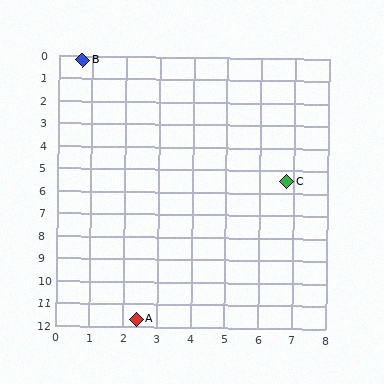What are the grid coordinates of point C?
Point C is at approximately (6.8, 5.5).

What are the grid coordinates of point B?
Point B is at approximately (0.7, 0.2).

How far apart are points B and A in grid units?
Points B and A are about 11.6 grid units apart.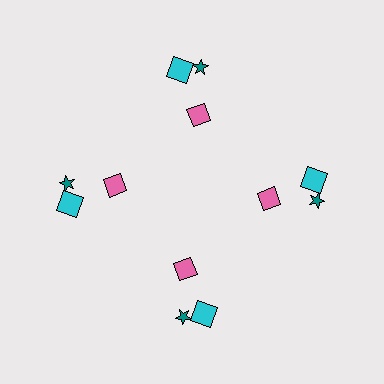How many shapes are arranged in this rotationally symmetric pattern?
There are 12 shapes, arranged in 4 groups of 3.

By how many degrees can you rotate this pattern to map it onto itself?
The pattern maps onto itself every 90 degrees of rotation.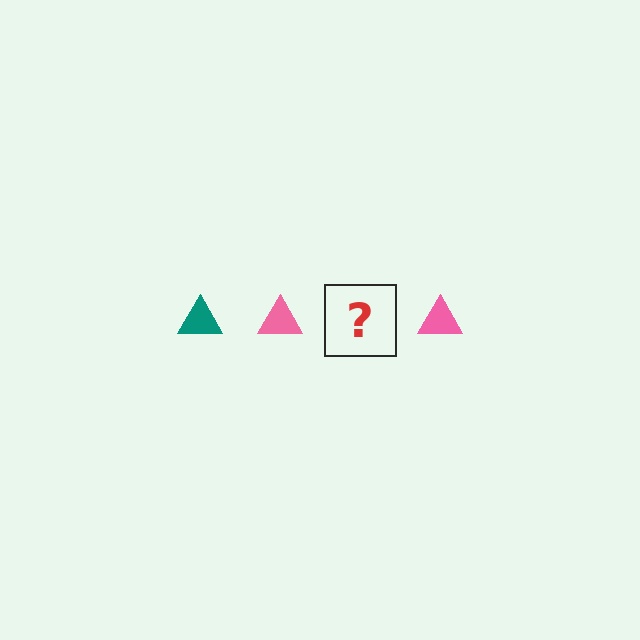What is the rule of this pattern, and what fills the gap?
The rule is that the pattern cycles through teal, pink triangles. The gap should be filled with a teal triangle.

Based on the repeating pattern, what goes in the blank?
The blank should be a teal triangle.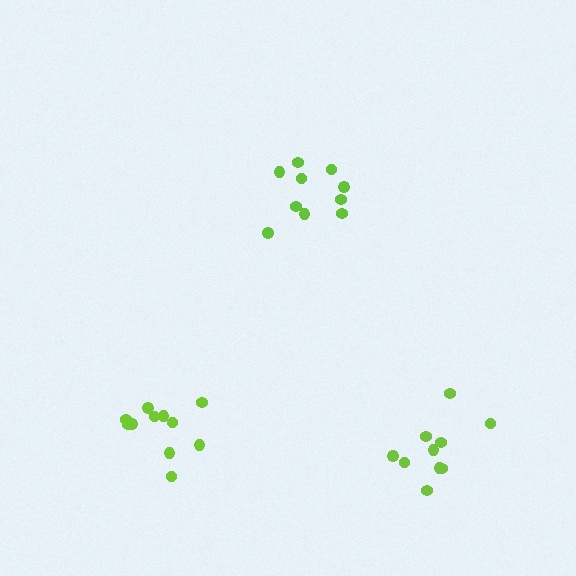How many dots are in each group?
Group 1: 10 dots, Group 2: 10 dots, Group 3: 11 dots (31 total).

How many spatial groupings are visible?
There are 3 spatial groupings.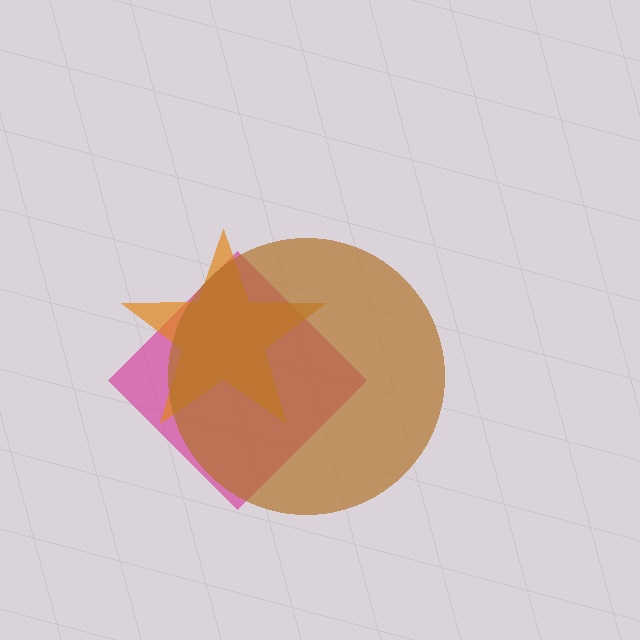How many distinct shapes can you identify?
There are 3 distinct shapes: a magenta diamond, an orange star, a brown circle.